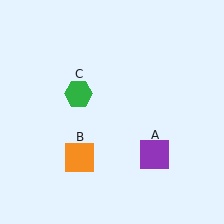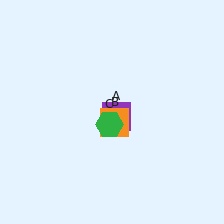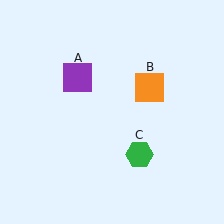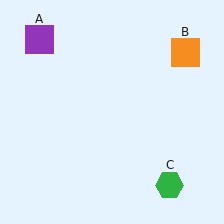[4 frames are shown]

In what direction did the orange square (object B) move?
The orange square (object B) moved up and to the right.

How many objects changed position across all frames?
3 objects changed position: purple square (object A), orange square (object B), green hexagon (object C).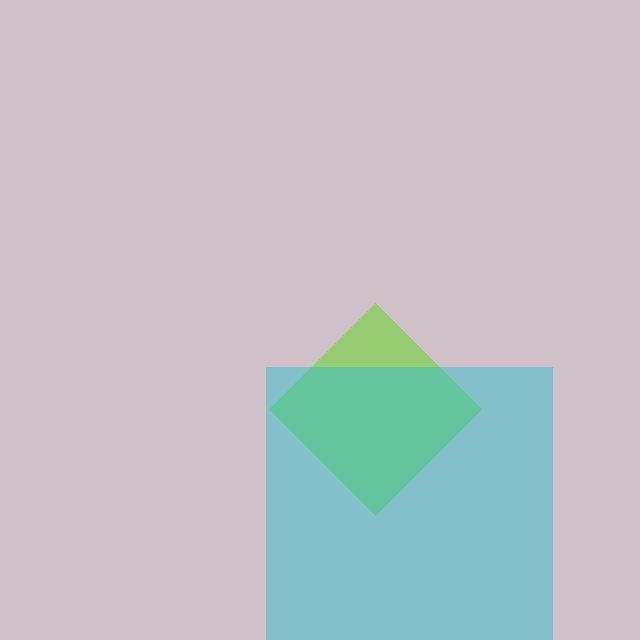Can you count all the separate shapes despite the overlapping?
Yes, there are 2 separate shapes.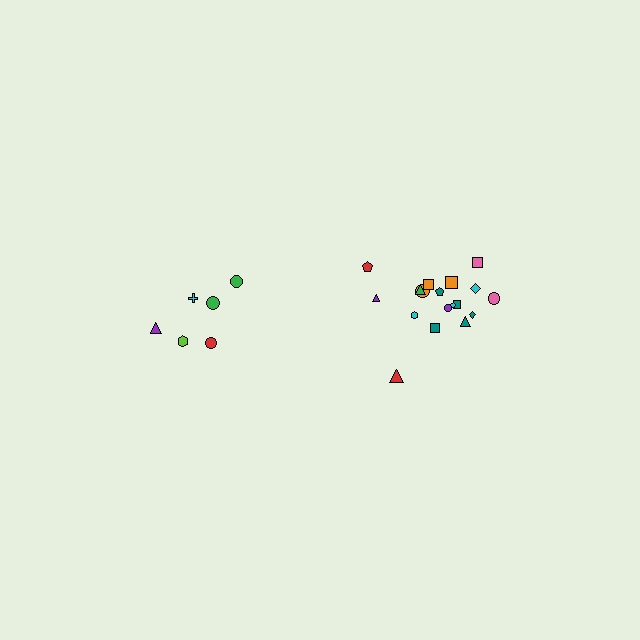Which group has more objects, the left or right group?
The right group.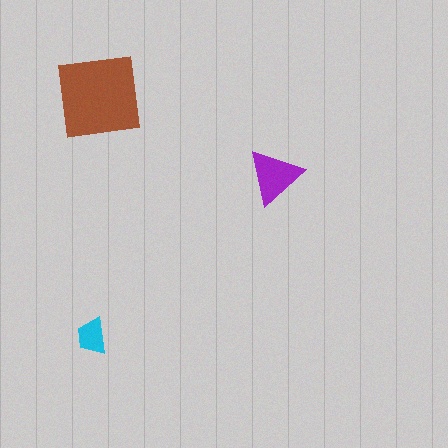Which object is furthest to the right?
The purple triangle is rightmost.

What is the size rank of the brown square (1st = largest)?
1st.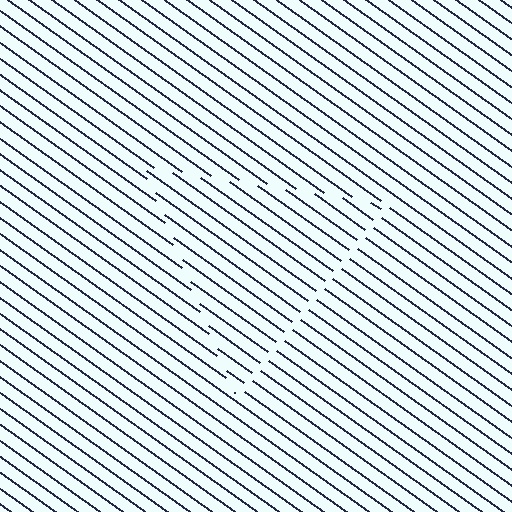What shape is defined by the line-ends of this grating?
An illusory triangle. The interior of the shape contains the same grating, shifted by half a period — the contour is defined by the phase discontinuity where line-ends from the inner and outer gratings abut.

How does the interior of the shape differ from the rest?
The interior of the shape contains the same grating, shifted by half a period — the contour is defined by the phase discontinuity where line-ends from the inner and outer gratings abut.